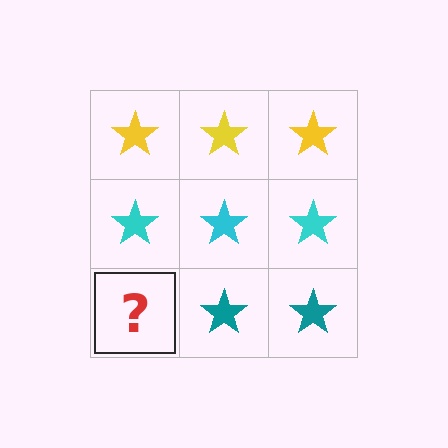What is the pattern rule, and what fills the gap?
The rule is that each row has a consistent color. The gap should be filled with a teal star.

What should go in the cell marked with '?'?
The missing cell should contain a teal star.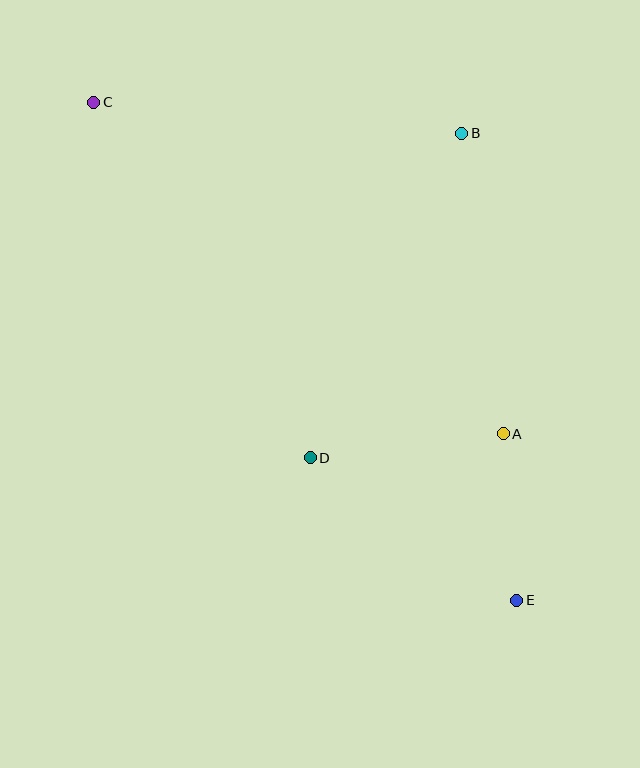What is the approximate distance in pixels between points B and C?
The distance between B and C is approximately 369 pixels.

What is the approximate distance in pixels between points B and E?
The distance between B and E is approximately 470 pixels.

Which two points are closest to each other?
Points A and E are closest to each other.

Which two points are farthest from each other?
Points C and E are farthest from each other.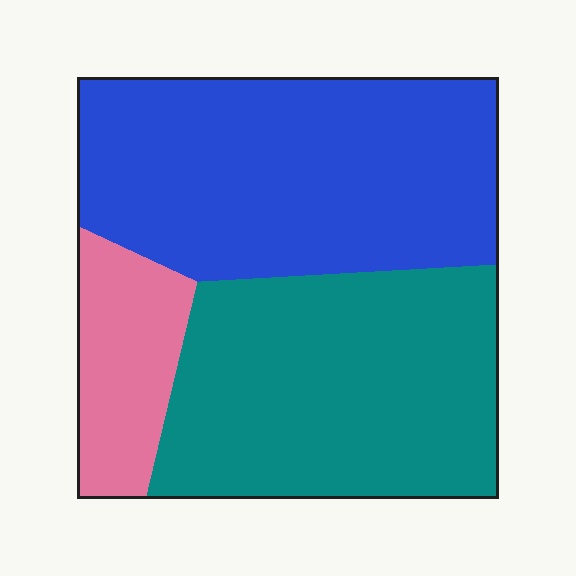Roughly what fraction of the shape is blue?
Blue takes up between a third and a half of the shape.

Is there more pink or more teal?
Teal.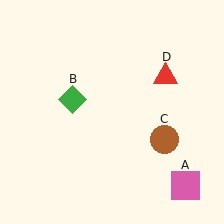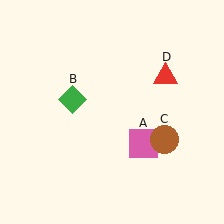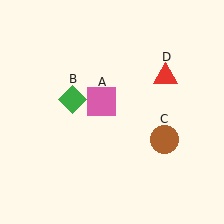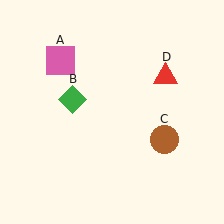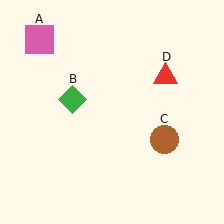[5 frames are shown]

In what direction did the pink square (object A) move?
The pink square (object A) moved up and to the left.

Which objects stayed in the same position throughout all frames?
Green diamond (object B) and brown circle (object C) and red triangle (object D) remained stationary.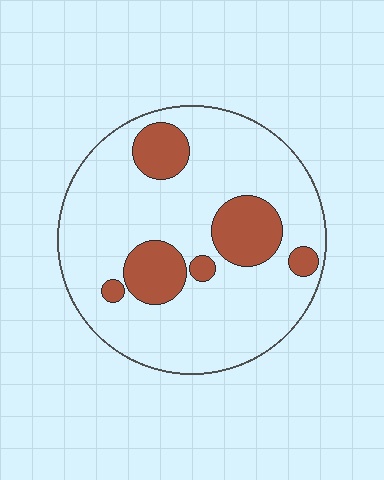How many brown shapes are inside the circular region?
6.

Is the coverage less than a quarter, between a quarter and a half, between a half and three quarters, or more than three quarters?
Less than a quarter.